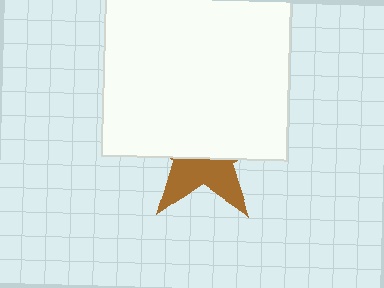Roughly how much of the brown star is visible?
A small part of it is visible (roughly 38%).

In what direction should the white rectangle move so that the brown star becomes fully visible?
The white rectangle should move up. That is the shortest direction to clear the overlap and leave the brown star fully visible.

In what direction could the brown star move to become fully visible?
The brown star could move down. That would shift it out from behind the white rectangle entirely.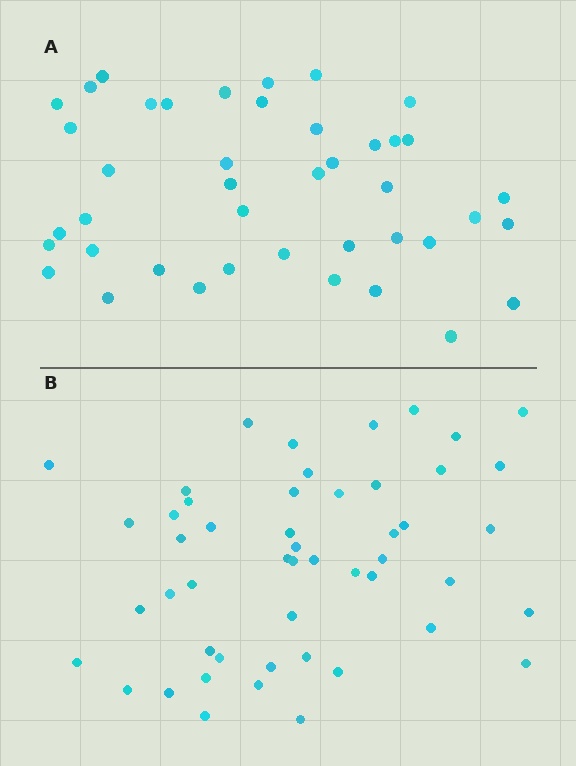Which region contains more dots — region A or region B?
Region B (the bottom region) has more dots.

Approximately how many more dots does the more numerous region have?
Region B has roughly 8 or so more dots than region A.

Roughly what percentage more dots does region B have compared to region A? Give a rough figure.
About 20% more.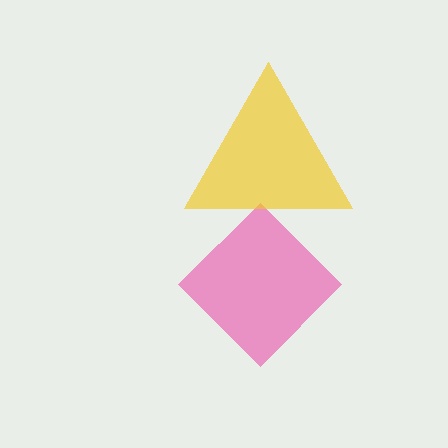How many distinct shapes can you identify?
There are 2 distinct shapes: a pink diamond, a yellow triangle.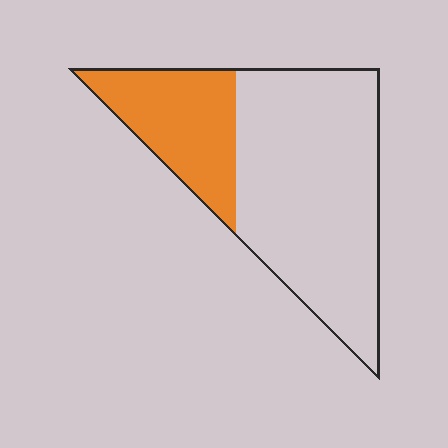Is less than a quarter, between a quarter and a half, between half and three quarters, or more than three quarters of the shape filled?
Between a quarter and a half.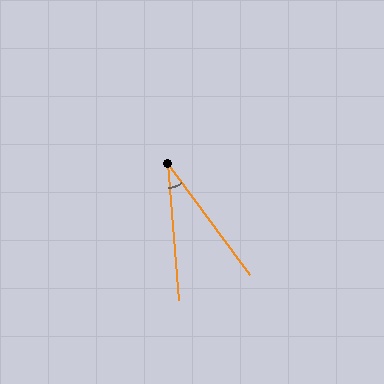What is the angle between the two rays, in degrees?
Approximately 32 degrees.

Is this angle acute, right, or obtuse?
It is acute.